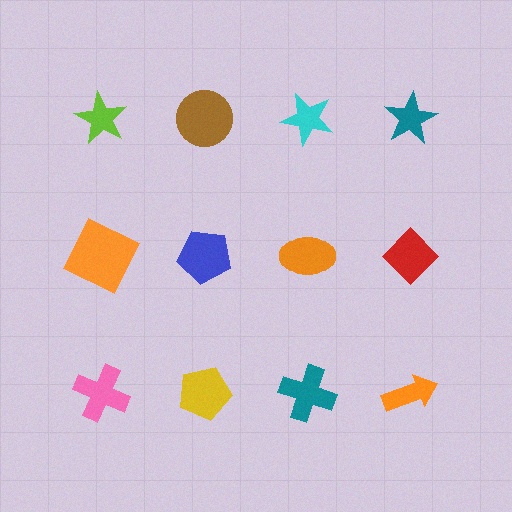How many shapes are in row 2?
4 shapes.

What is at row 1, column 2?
A brown circle.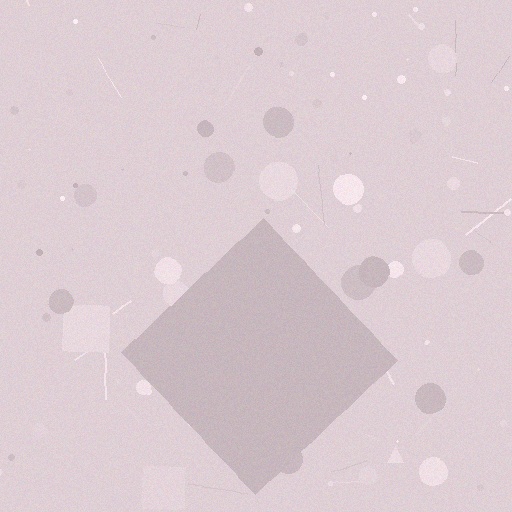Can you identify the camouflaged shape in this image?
The camouflaged shape is a diamond.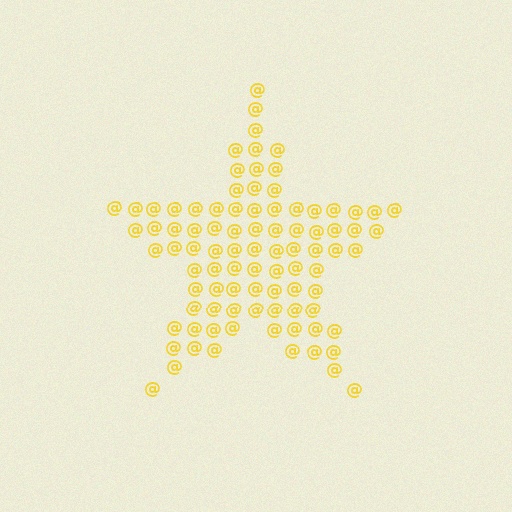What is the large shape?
The large shape is a star.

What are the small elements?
The small elements are at signs.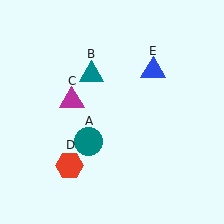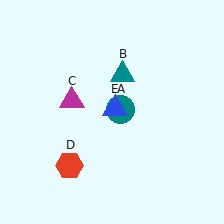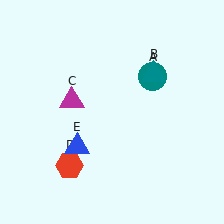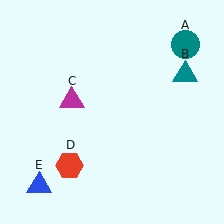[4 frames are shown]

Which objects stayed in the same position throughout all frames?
Magenta triangle (object C) and red hexagon (object D) remained stationary.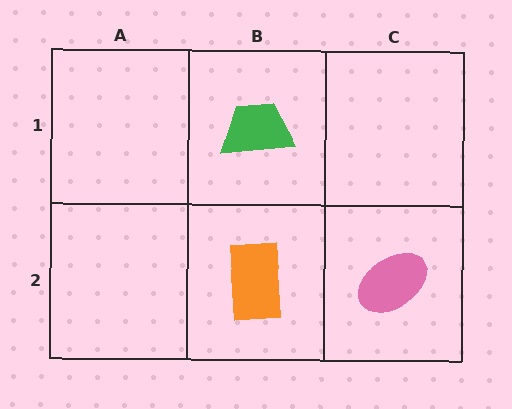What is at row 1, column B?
A green trapezoid.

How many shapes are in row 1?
1 shape.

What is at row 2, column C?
A pink ellipse.